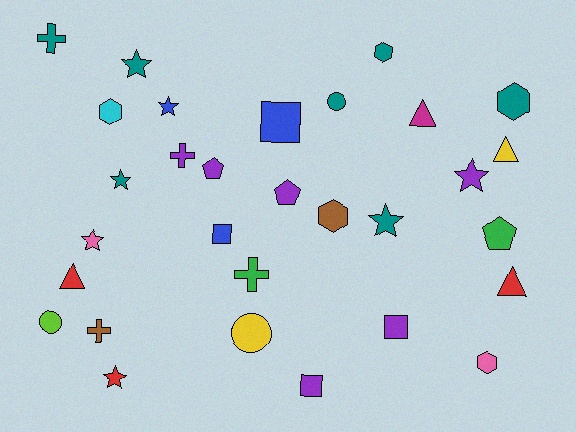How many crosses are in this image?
There are 4 crosses.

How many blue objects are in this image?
There are 3 blue objects.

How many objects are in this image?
There are 30 objects.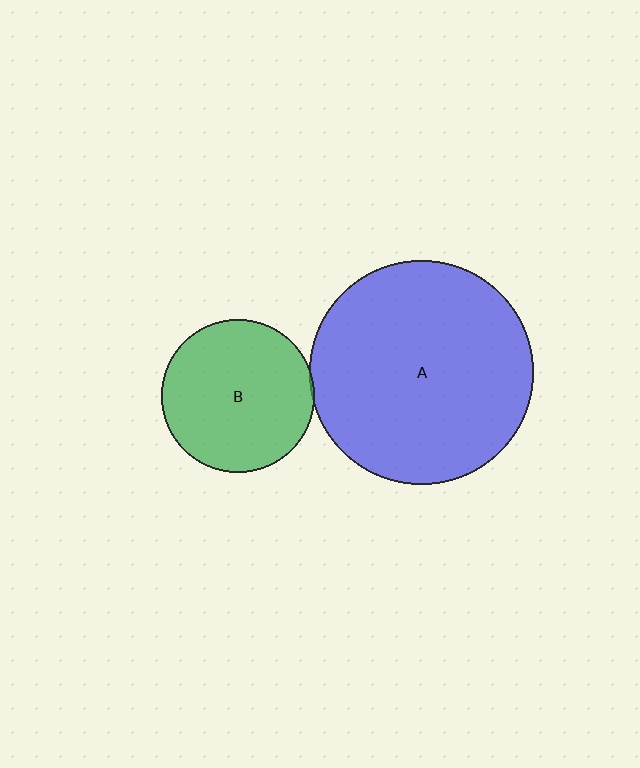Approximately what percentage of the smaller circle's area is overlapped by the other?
Approximately 5%.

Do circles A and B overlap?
Yes.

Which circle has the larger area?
Circle A (blue).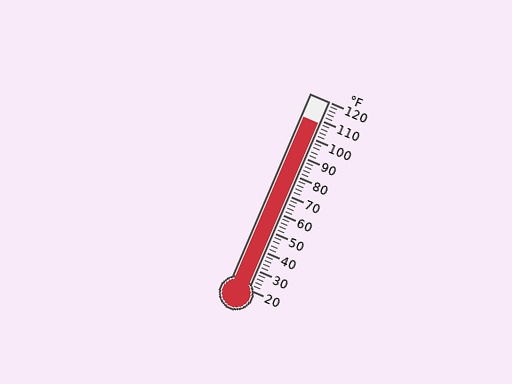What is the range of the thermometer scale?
The thermometer scale ranges from 20°F to 120°F.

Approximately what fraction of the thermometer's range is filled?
The thermometer is filled to approximately 90% of its range.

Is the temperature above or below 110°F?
The temperature is below 110°F.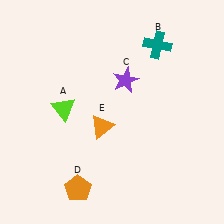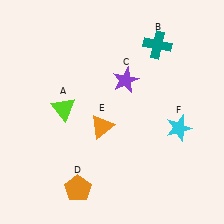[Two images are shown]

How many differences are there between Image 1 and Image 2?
There is 1 difference between the two images.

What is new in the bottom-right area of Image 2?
A cyan star (F) was added in the bottom-right area of Image 2.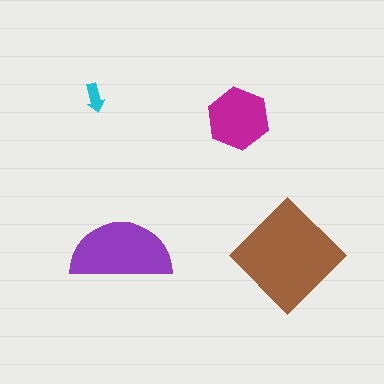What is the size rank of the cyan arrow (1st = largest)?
4th.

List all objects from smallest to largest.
The cyan arrow, the magenta hexagon, the purple semicircle, the brown diamond.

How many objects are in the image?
There are 4 objects in the image.